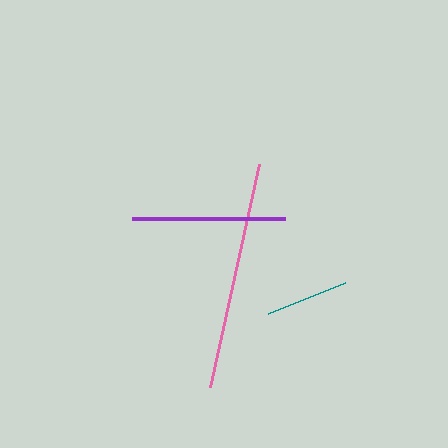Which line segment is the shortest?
The teal line is the shortest at approximately 83 pixels.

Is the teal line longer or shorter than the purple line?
The purple line is longer than the teal line.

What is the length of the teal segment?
The teal segment is approximately 83 pixels long.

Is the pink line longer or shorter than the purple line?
The pink line is longer than the purple line.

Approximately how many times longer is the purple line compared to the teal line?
The purple line is approximately 1.8 times the length of the teal line.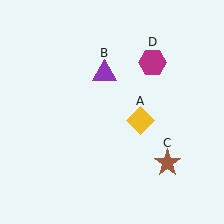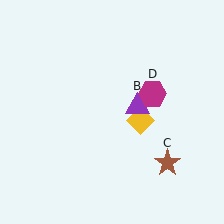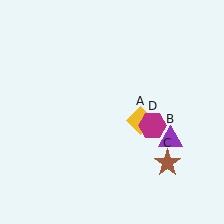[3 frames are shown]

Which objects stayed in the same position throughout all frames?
Yellow diamond (object A) and brown star (object C) remained stationary.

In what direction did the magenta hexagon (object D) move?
The magenta hexagon (object D) moved down.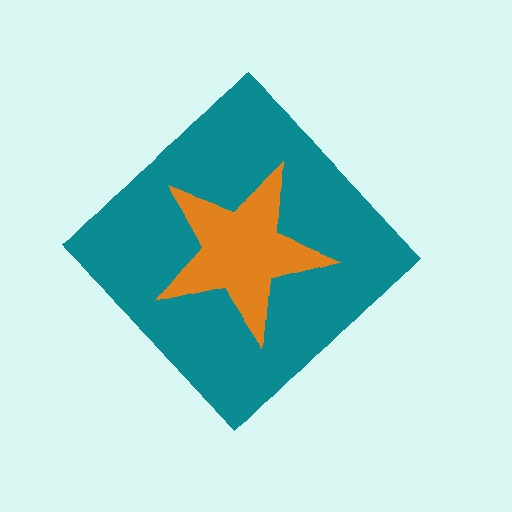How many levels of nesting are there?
2.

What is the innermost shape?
The orange star.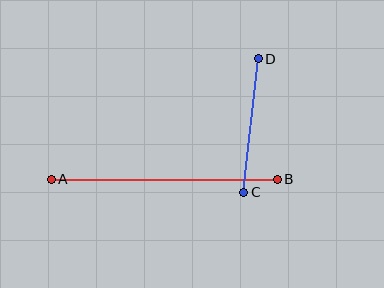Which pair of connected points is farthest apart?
Points A and B are farthest apart.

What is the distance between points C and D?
The distance is approximately 134 pixels.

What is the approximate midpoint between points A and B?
The midpoint is at approximately (164, 179) pixels.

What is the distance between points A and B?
The distance is approximately 226 pixels.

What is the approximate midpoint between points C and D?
The midpoint is at approximately (251, 126) pixels.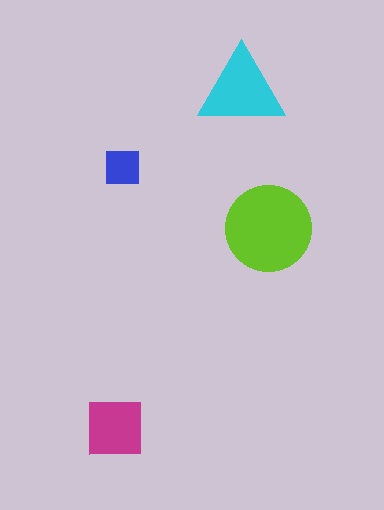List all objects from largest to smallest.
The lime circle, the cyan triangle, the magenta square, the blue square.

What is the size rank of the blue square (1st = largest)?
4th.